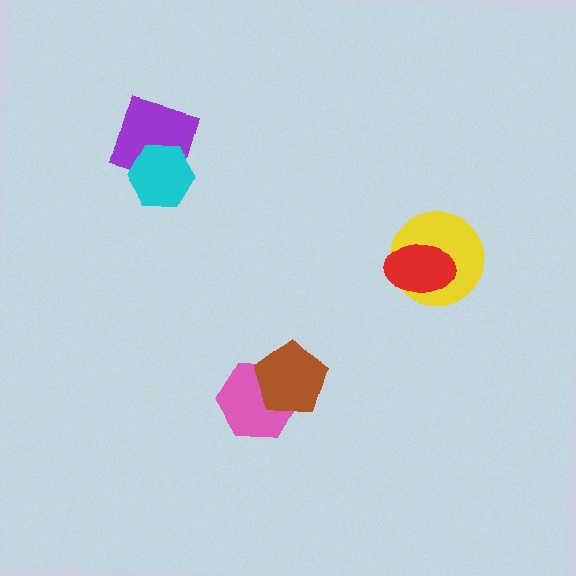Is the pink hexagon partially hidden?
Yes, it is partially covered by another shape.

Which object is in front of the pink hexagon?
The brown pentagon is in front of the pink hexagon.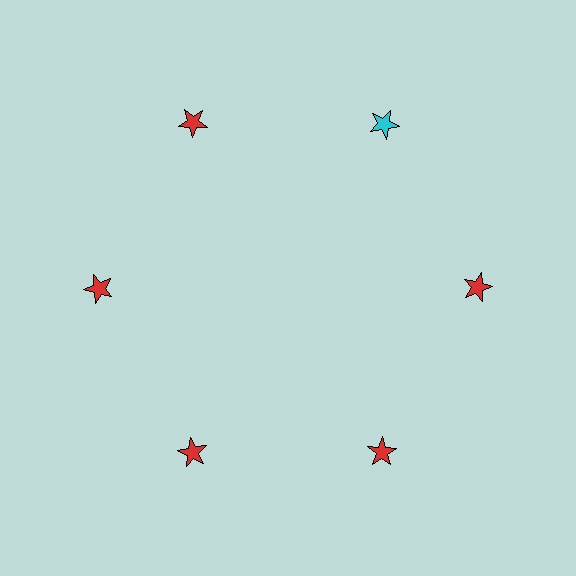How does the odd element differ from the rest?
It has a different color: cyan instead of red.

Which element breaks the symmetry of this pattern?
The cyan star at roughly the 1 o'clock position breaks the symmetry. All other shapes are red stars.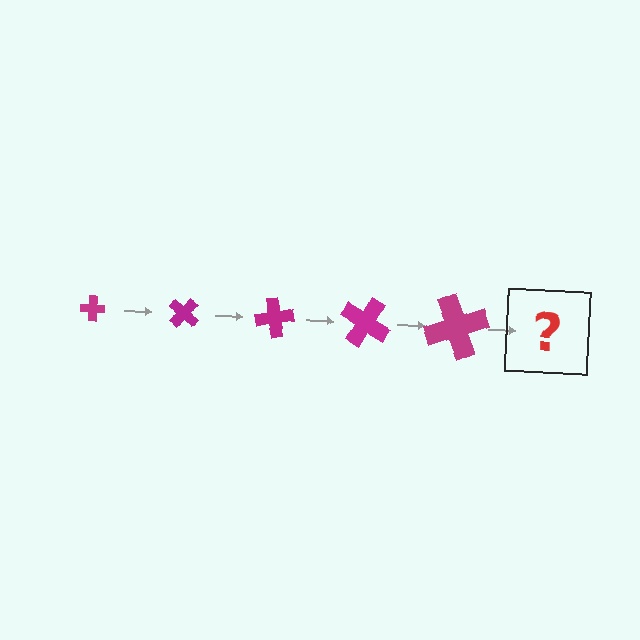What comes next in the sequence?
The next element should be a cross, larger than the previous one and rotated 200 degrees from the start.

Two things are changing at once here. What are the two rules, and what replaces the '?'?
The two rules are that the cross grows larger each step and it rotates 40 degrees each step. The '?' should be a cross, larger than the previous one and rotated 200 degrees from the start.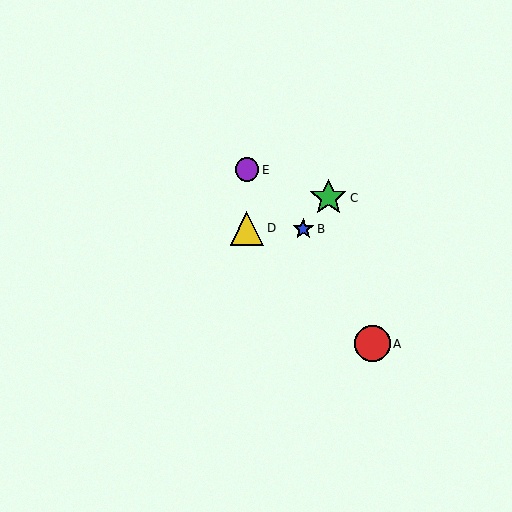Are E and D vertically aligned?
Yes, both are at x≈247.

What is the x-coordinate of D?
Object D is at x≈247.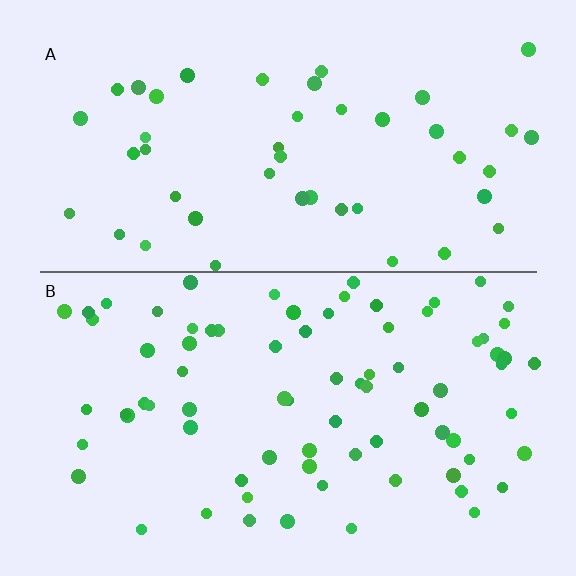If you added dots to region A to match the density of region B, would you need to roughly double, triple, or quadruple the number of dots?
Approximately double.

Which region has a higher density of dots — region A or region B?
B (the bottom).